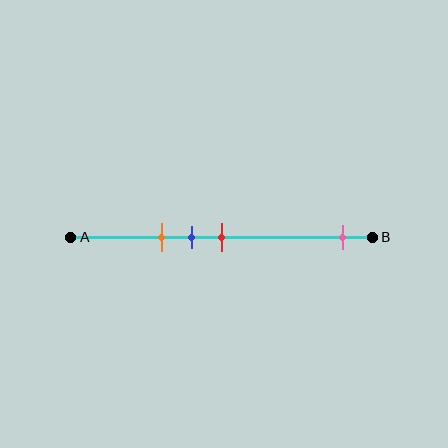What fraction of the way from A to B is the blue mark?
The blue mark is approximately 40% (0.4) of the way from A to B.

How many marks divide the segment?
There are 4 marks dividing the segment.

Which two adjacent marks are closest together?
The blue and red marks are the closest adjacent pair.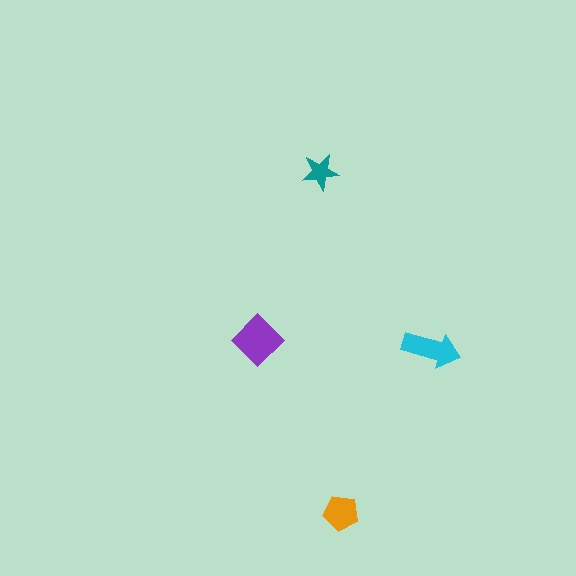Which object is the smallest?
The teal star.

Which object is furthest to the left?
The purple diamond is leftmost.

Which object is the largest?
The purple diamond.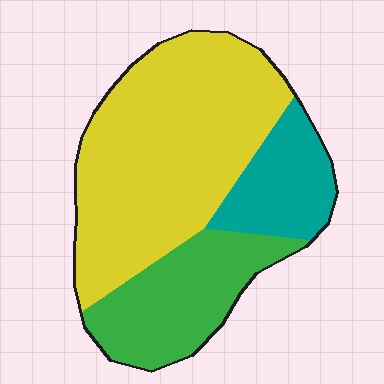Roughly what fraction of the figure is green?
Green takes up about one quarter (1/4) of the figure.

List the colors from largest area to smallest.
From largest to smallest: yellow, green, teal.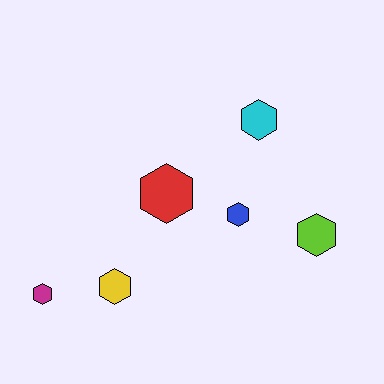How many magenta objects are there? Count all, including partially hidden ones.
There is 1 magenta object.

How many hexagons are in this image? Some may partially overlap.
There are 6 hexagons.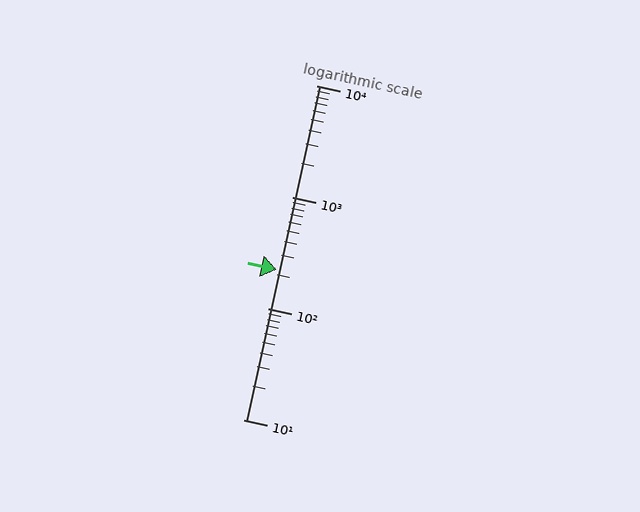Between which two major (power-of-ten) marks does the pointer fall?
The pointer is between 100 and 1000.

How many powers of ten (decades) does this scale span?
The scale spans 3 decades, from 10 to 10000.